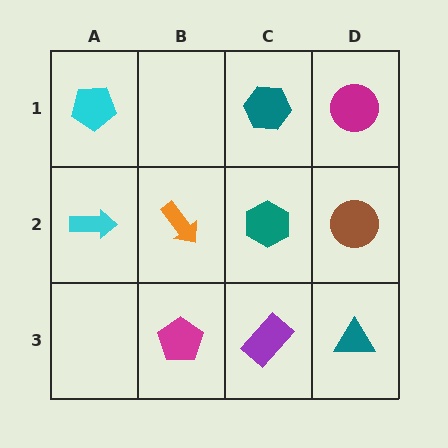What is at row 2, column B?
An orange arrow.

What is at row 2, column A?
A cyan arrow.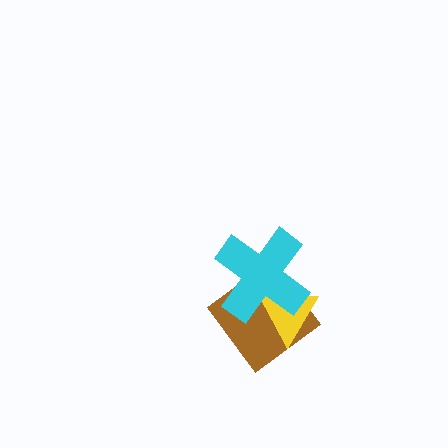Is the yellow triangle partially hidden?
Yes, it is partially covered by another shape.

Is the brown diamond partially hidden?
Yes, it is partially covered by another shape.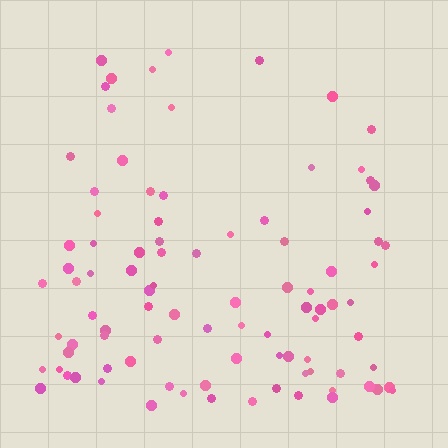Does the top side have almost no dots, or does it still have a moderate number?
Still a moderate number, just noticeably fewer than the bottom.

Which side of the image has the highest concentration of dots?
The bottom.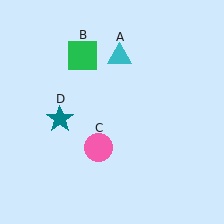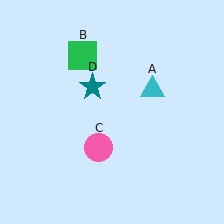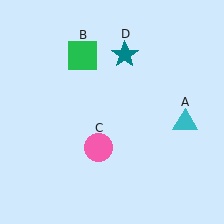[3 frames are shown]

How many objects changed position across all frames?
2 objects changed position: cyan triangle (object A), teal star (object D).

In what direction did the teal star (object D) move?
The teal star (object D) moved up and to the right.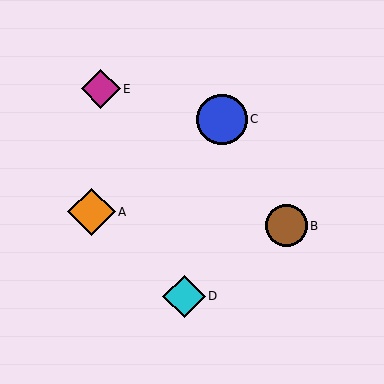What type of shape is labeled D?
Shape D is a cyan diamond.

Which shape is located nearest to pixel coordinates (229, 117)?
The blue circle (labeled C) at (222, 119) is nearest to that location.